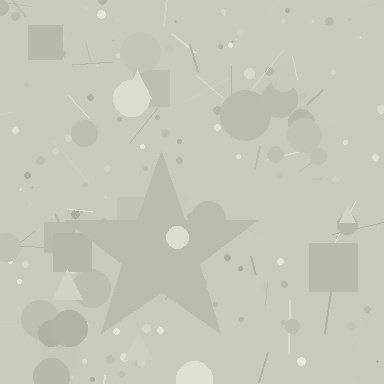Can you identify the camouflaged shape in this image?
The camouflaged shape is a star.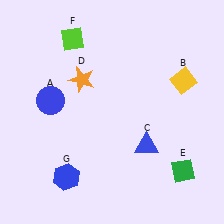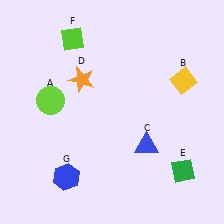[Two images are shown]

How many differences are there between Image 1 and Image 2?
There is 1 difference between the two images.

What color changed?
The circle (A) changed from blue in Image 1 to lime in Image 2.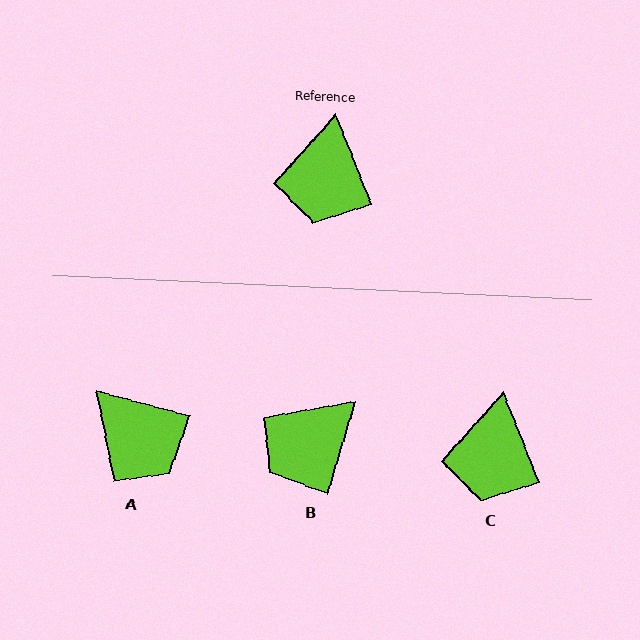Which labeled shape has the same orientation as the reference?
C.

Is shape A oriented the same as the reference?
No, it is off by about 53 degrees.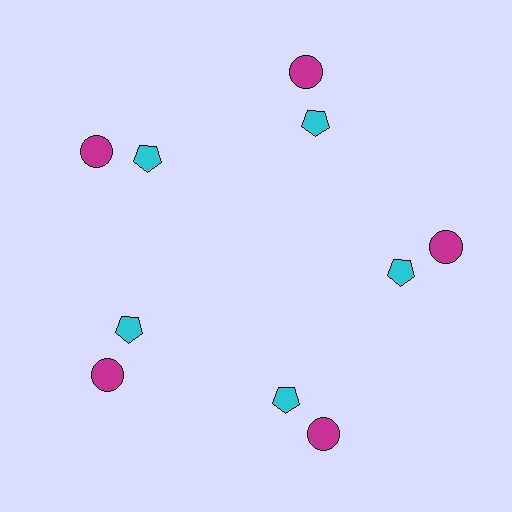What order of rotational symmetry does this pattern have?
This pattern has 5-fold rotational symmetry.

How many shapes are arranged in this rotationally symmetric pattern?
There are 10 shapes, arranged in 5 groups of 2.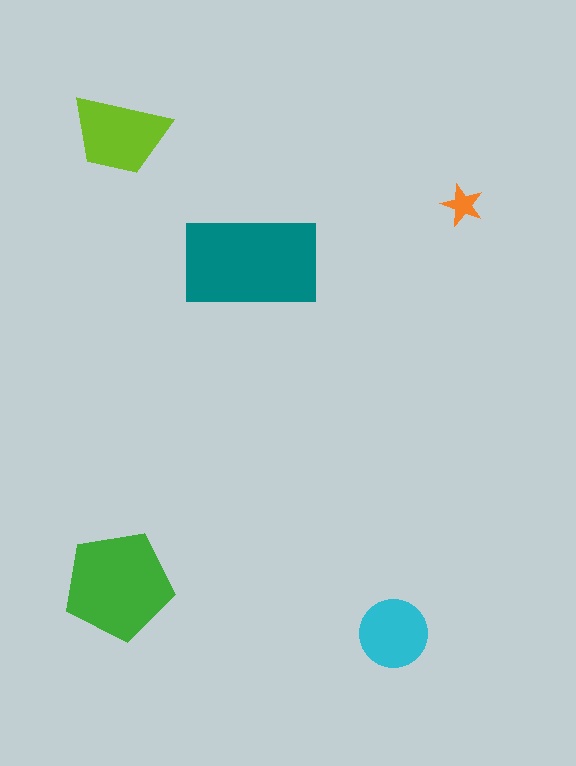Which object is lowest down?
The cyan circle is bottommost.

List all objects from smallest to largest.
The orange star, the cyan circle, the lime trapezoid, the green pentagon, the teal rectangle.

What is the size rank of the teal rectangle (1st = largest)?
1st.